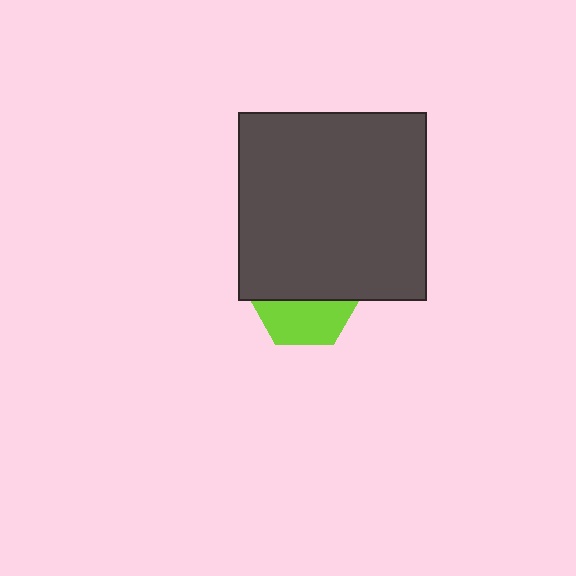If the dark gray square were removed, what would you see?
You would see the complete lime hexagon.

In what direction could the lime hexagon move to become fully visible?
The lime hexagon could move down. That would shift it out from behind the dark gray square entirely.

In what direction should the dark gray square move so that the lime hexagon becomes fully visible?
The dark gray square should move up. That is the shortest direction to clear the overlap and leave the lime hexagon fully visible.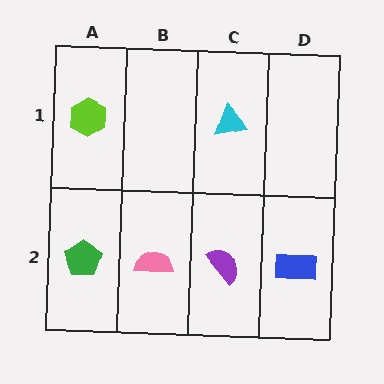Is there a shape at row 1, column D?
No, that cell is empty.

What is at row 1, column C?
A cyan triangle.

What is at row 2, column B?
A pink semicircle.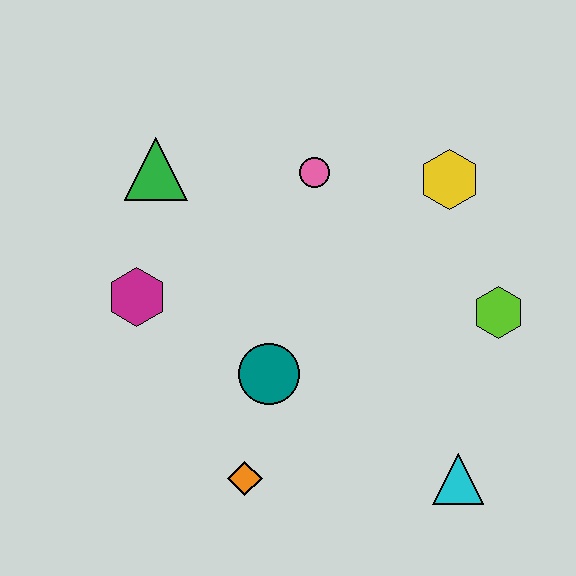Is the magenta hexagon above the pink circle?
No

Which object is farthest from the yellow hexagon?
The orange diamond is farthest from the yellow hexagon.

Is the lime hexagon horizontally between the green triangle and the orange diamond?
No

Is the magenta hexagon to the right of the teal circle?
No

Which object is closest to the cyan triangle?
The lime hexagon is closest to the cyan triangle.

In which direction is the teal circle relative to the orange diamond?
The teal circle is above the orange diamond.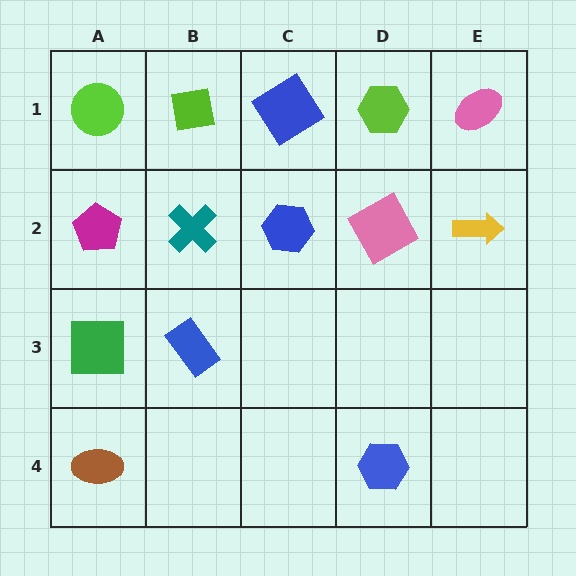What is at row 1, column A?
A lime circle.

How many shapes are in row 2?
5 shapes.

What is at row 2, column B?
A teal cross.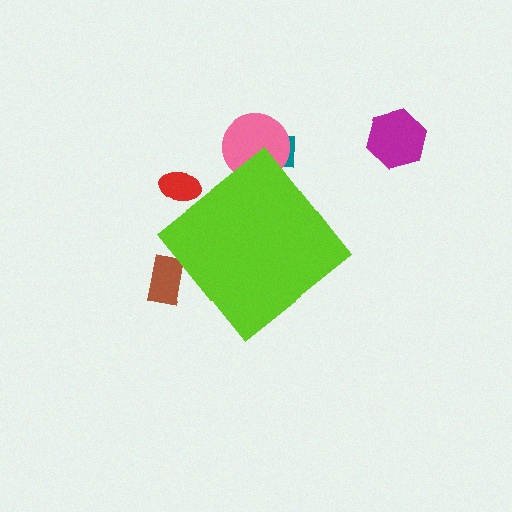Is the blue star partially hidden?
Yes, the blue star is partially hidden behind the lime diamond.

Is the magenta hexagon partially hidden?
No, the magenta hexagon is fully visible.